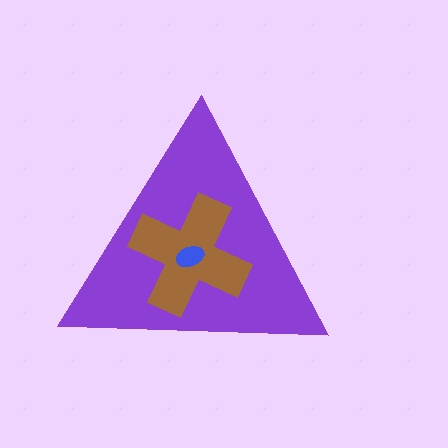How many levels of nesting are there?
3.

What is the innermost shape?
The blue ellipse.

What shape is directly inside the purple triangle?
The brown cross.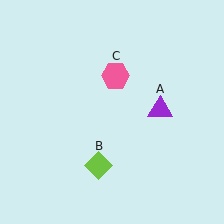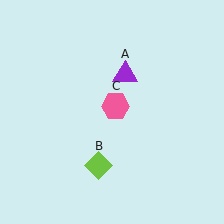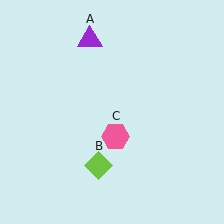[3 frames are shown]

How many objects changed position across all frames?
2 objects changed position: purple triangle (object A), pink hexagon (object C).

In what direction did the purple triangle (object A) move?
The purple triangle (object A) moved up and to the left.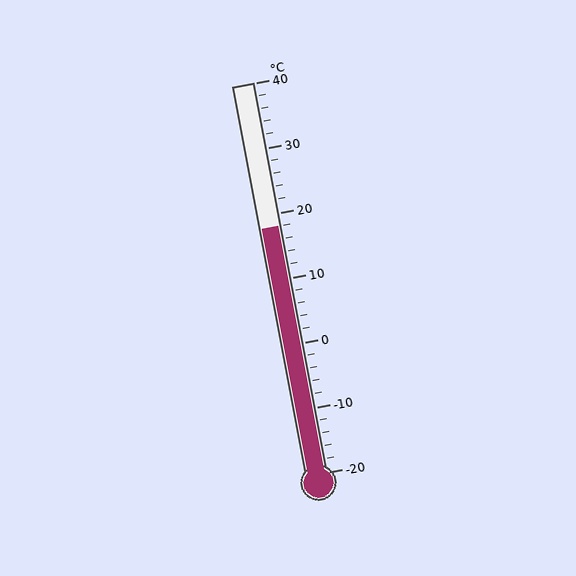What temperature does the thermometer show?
The thermometer shows approximately 18°C.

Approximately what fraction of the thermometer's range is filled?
The thermometer is filled to approximately 65% of its range.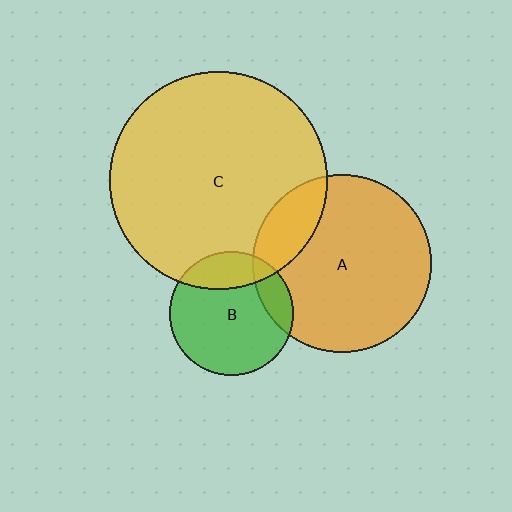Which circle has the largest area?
Circle C (yellow).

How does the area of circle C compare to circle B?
Approximately 3.1 times.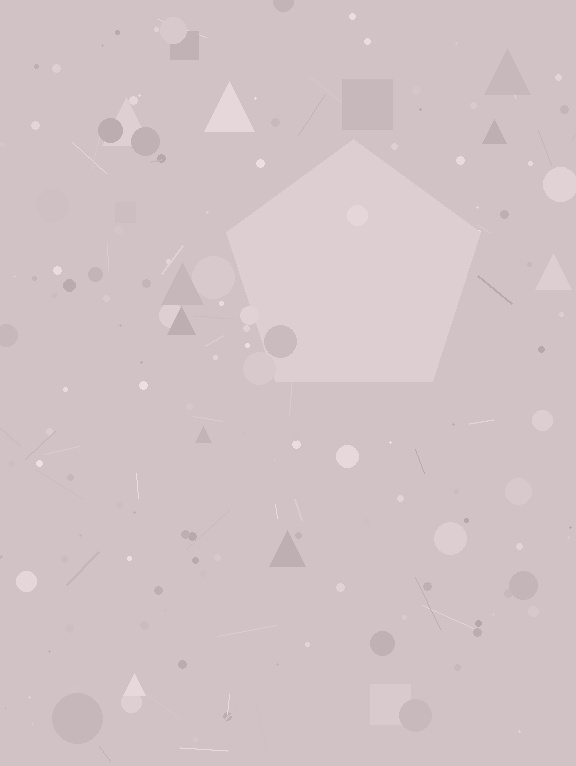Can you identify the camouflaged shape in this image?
The camouflaged shape is a pentagon.